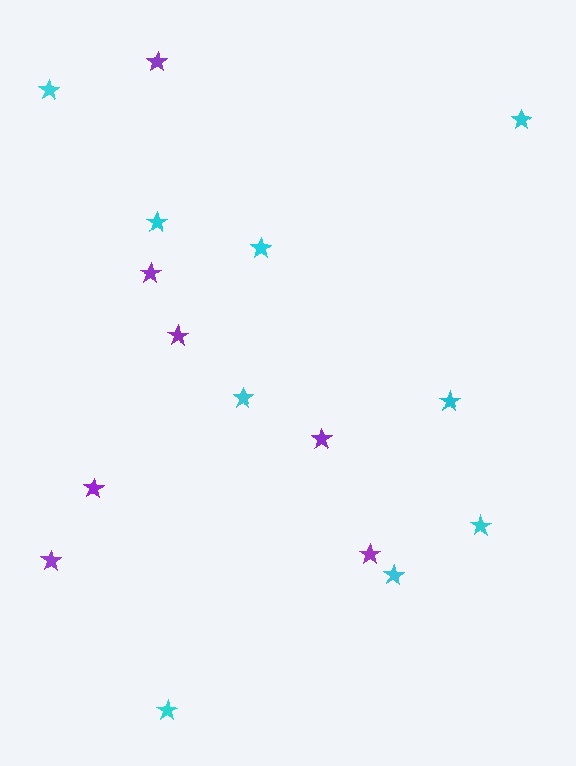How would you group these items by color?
There are 2 groups: one group of cyan stars (9) and one group of purple stars (7).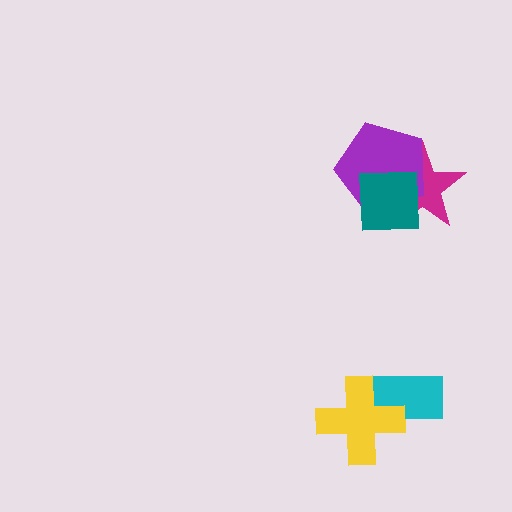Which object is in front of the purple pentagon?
The teal square is in front of the purple pentagon.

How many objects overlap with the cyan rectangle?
1 object overlaps with the cyan rectangle.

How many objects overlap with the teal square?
2 objects overlap with the teal square.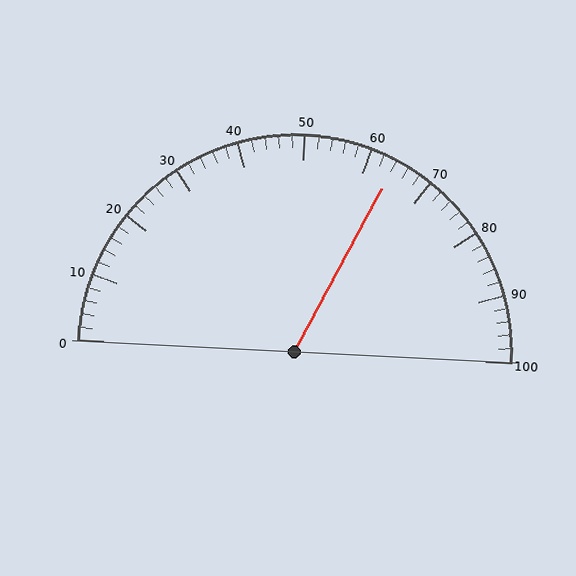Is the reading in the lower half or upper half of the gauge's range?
The reading is in the upper half of the range (0 to 100).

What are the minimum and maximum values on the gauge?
The gauge ranges from 0 to 100.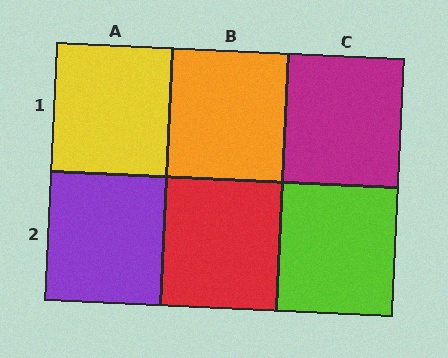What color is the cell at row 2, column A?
Purple.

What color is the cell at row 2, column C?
Lime.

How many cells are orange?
1 cell is orange.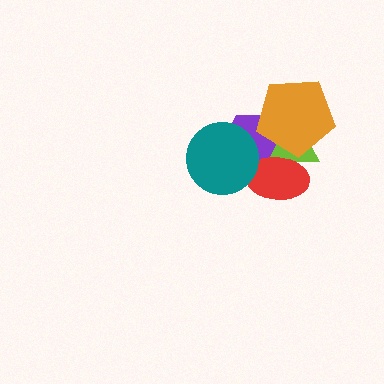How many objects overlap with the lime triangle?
4 objects overlap with the lime triangle.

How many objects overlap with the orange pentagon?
3 objects overlap with the orange pentagon.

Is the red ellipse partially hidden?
Yes, it is partially covered by another shape.